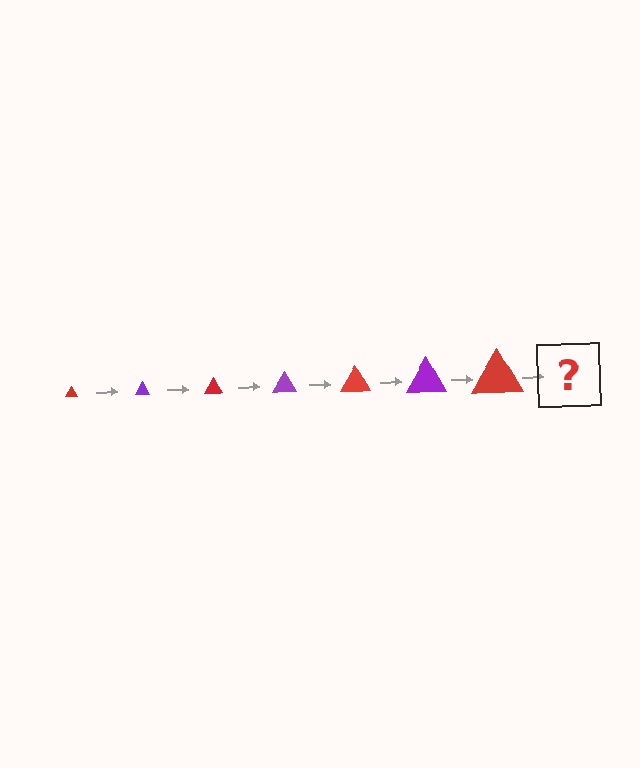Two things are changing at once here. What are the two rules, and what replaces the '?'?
The two rules are that the triangle grows larger each step and the color cycles through red and purple. The '?' should be a purple triangle, larger than the previous one.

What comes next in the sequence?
The next element should be a purple triangle, larger than the previous one.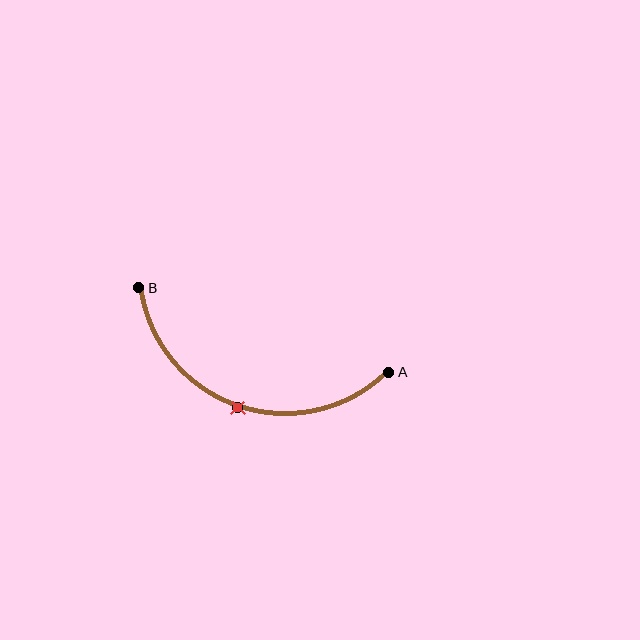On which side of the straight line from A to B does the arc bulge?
The arc bulges below the straight line connecting A and B.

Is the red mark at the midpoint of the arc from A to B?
Yes. The red mark lies on the arc at equal arc-length from both A and B — it is the arc midpoint.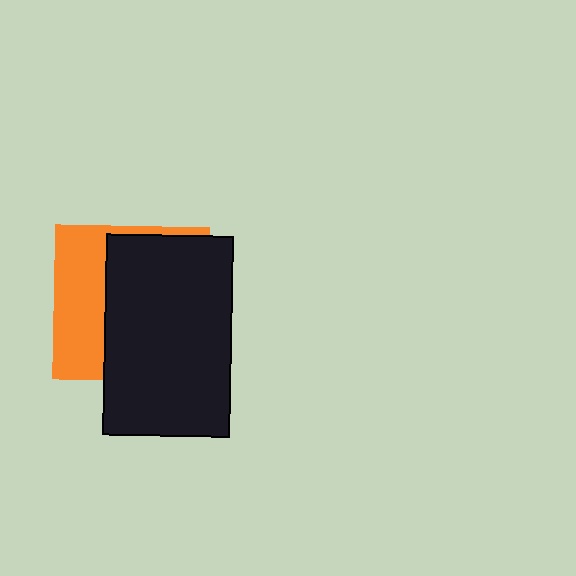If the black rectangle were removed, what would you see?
You would see the complete orange square.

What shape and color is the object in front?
The object in front is a black rectangle.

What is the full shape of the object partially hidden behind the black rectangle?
The partially hidden object is an orange square.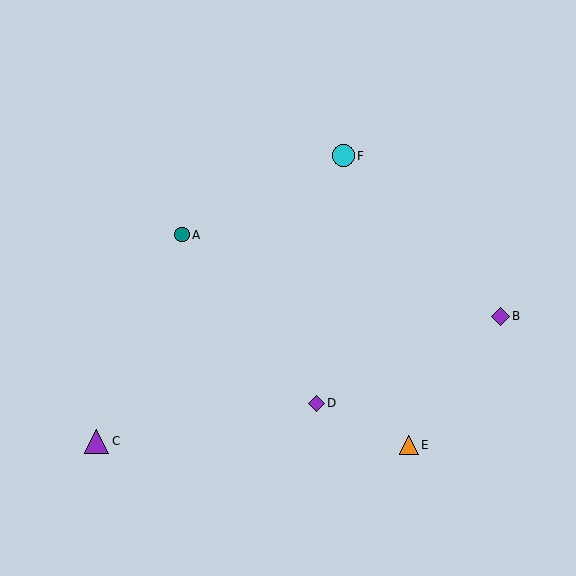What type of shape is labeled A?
Shape A is a teal circle.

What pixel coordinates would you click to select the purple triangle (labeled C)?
Click at (97, 441) to select the purple triangle C.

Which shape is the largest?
The purple triangle (labeled C) is the largest.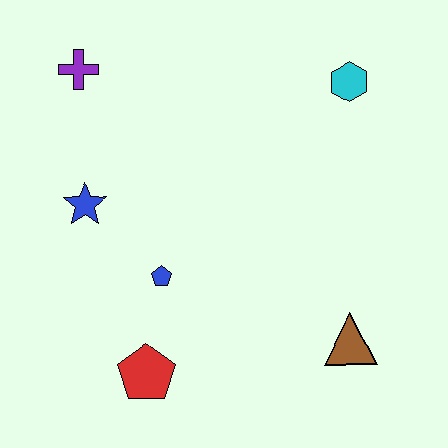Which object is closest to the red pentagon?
The blue pentagon is closest to the red pentagon.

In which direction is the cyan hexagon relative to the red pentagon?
The cyan hexagon is above the red pentagon.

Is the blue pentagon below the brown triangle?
No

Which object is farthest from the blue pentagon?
The cyan hexagon is farthest from the blue pentagon.